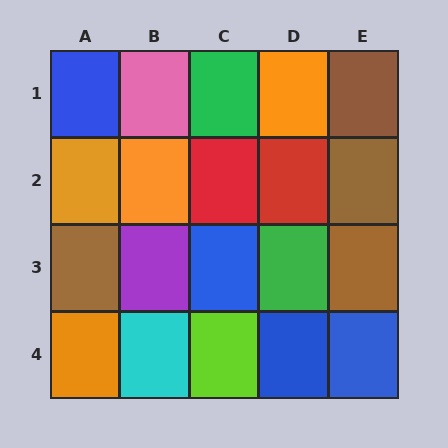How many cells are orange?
4 cells are orange.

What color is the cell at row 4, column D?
Blue.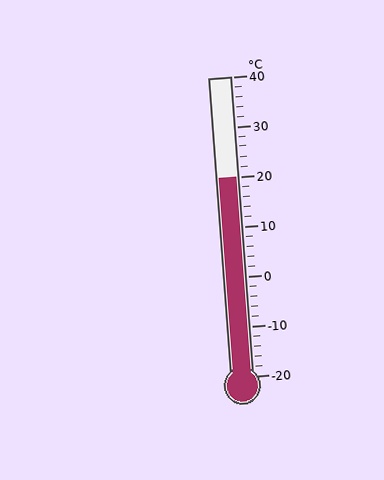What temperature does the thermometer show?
The thermometer shows approximately 20°C.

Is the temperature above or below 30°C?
The temperature is below 30°C.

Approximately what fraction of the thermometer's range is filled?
The thermometer is filled to approximately 65% of its range.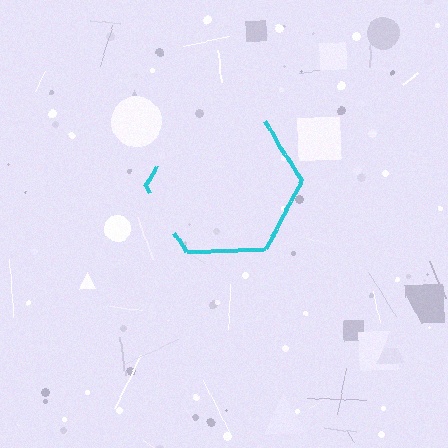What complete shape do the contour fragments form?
The contour fragments form a hexagon.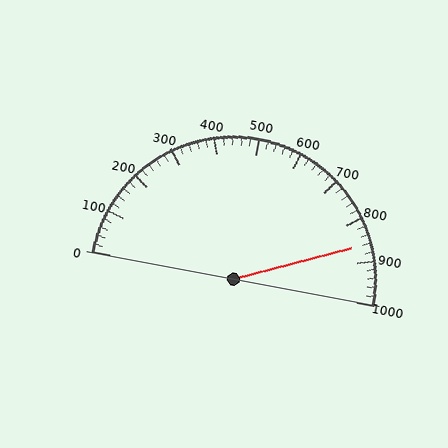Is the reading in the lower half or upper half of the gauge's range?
The reading is in the upper half of the range (0 to 1000).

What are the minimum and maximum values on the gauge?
The gauge ranges from 0 to 1000.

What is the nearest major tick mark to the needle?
The nearest major tick mark is 900.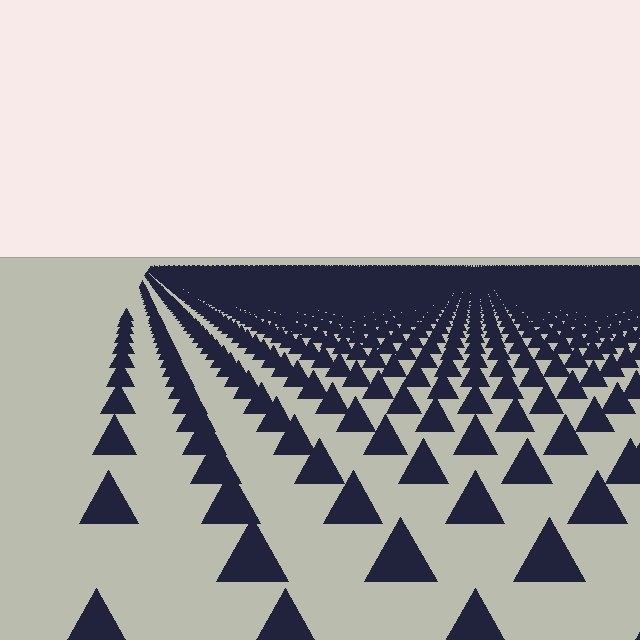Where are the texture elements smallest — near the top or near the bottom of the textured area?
Near the top.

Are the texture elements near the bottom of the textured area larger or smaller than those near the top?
Larger. Near the bottom, elements are closer to the viewer and appear at a bigger on-screen size.